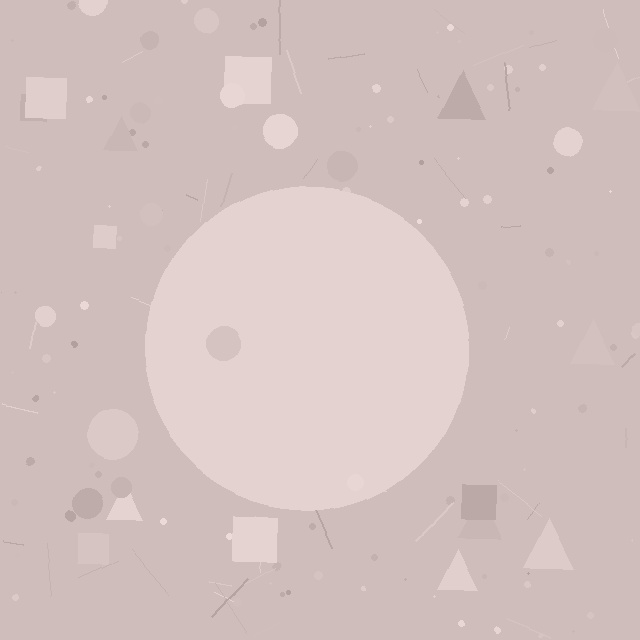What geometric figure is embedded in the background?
A circle is embedded in the background.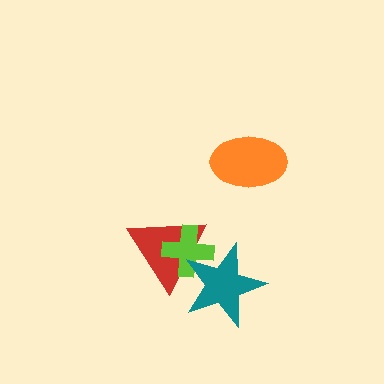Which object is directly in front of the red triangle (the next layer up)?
The lime cross is directly in front of the red triangle.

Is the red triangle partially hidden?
Yes, it is partially covered by another shape.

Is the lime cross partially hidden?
Yes, it is partially covered by another shape.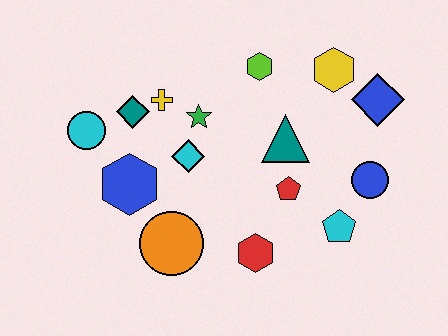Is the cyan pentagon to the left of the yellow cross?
No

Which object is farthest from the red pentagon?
The cyan circle is farthest from the red pentagon.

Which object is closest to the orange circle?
The blue hexagon is closest to the orange circle.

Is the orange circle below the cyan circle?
Yes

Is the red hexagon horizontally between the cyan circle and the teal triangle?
Yes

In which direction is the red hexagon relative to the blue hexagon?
The red hexagon is to the right of the blue hexagon.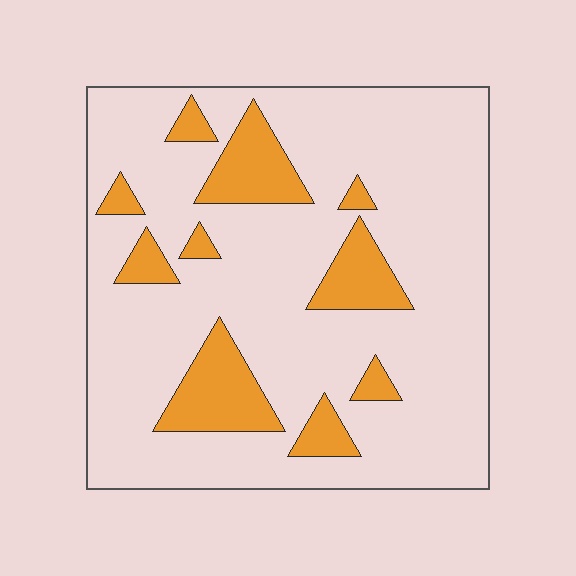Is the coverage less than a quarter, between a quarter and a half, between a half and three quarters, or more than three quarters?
Less than a quarter.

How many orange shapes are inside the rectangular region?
10.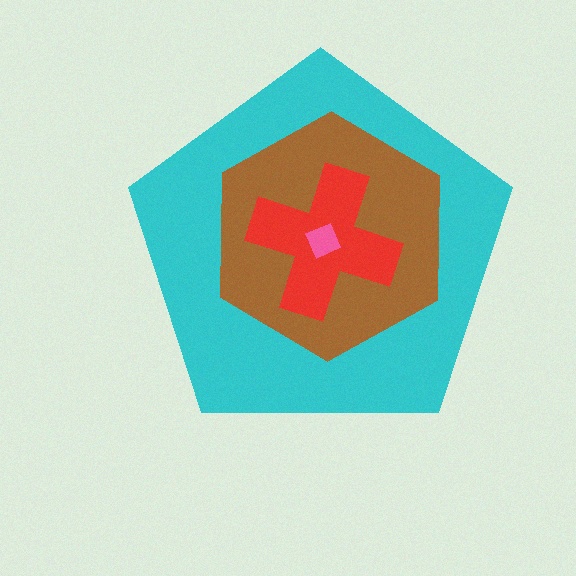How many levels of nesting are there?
4.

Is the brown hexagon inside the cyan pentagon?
Yes.